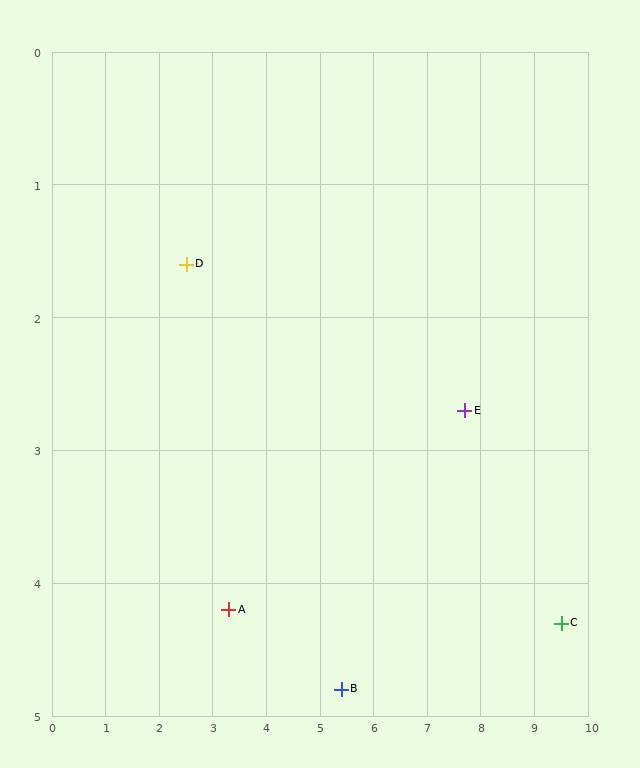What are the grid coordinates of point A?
Point A is at approximately (3.3, 4.2).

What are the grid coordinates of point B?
Point B is at approximately (5.4, 4.8).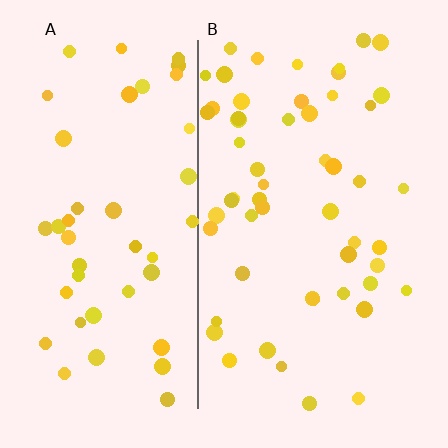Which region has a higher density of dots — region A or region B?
B (the right).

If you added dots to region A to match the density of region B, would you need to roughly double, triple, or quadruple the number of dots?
Approximately double.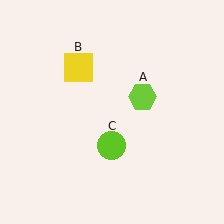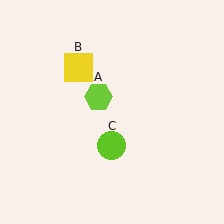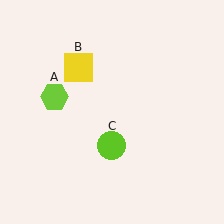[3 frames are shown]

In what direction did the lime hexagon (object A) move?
The lime hexagon (object A) moved left.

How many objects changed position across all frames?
1 object changed position: lime hexagon (object A).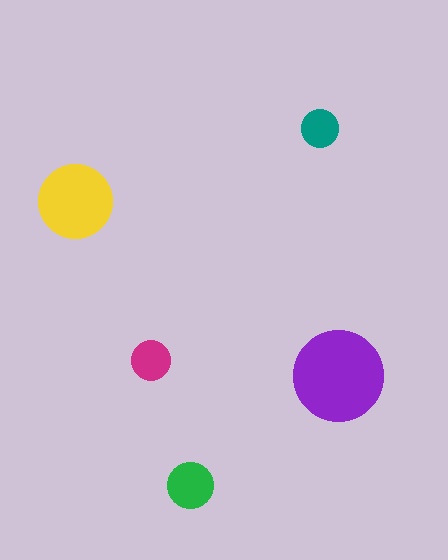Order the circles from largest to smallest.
the purple one, the yellow one, the green one, the magenta one, the teal one.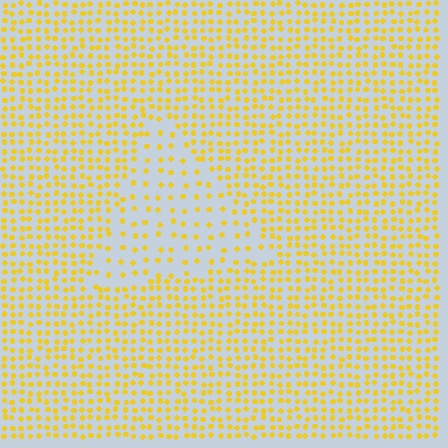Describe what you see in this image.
The image contains small yellow elements arranged at two different densities. A triangle-shaped region is visible where the elements are less densely packed than the surrounding area.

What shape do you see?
I see a triangle.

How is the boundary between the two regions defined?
The boundary is defined by a change in element density (approximately 2.2x ratio). All elements are the same color, size, and shape.